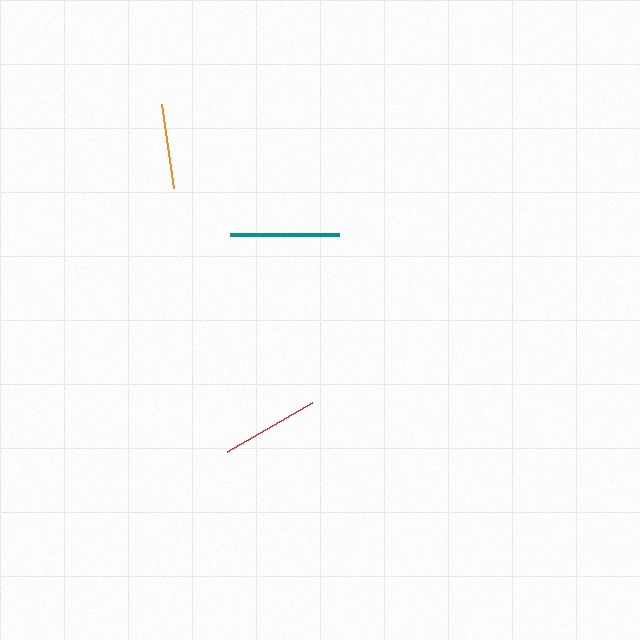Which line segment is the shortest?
The orange line is the shortest at approximately 85 pixels.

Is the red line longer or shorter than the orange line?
The red line is longer than the orange line.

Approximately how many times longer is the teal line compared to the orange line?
The teal line is approximately 1.3 times the length of the orange line.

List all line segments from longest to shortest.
From longest to shortest: teal, red, orange.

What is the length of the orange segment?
The orange segment is approximately 85 pixels long.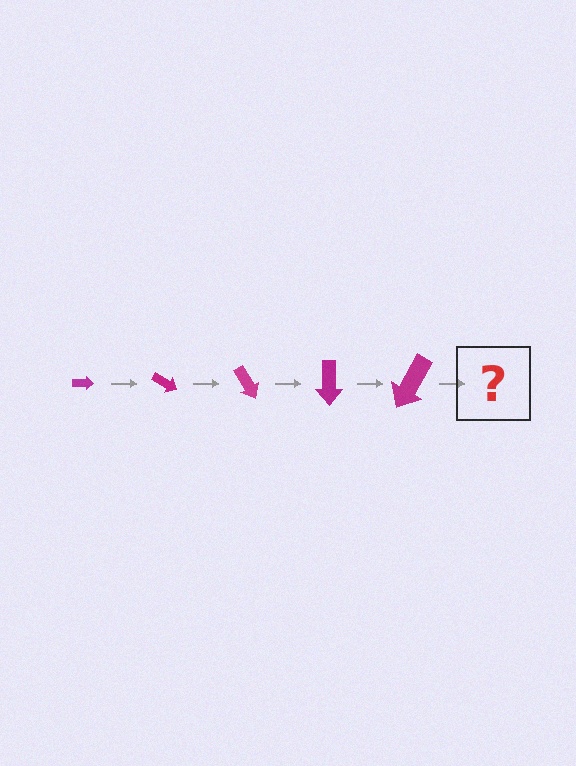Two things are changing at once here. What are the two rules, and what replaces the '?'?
The two rules are that the arrow grows larger each step and it rotates 30 degrees each step. The '?' should be an arrow, larger than the previous one and rotated 150 degrees from the start.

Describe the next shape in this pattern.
It should be an arrow, larger than the previous one and rotated 150 degrees from the start.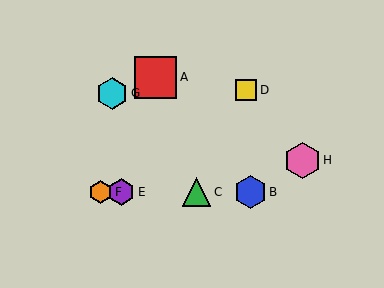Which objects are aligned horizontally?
Objects B, C, E, F are aligned horizontally.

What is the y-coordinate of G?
Object G is at y≈93.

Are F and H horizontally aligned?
No, F is at y≈192 and H is at y≈160.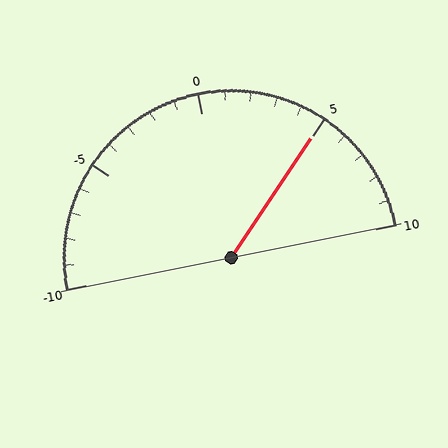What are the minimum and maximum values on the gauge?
The gauge ranges from -10 to 10.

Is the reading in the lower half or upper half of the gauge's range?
The reading is in the upper half of the range (-10 to 10).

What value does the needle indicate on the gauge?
The needle indicates approximately 5.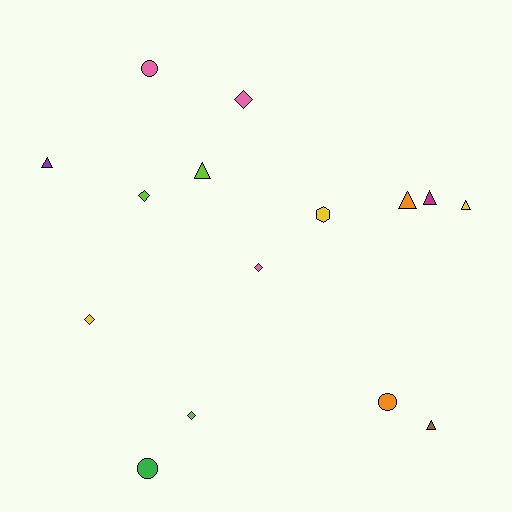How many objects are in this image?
There are 15 objects.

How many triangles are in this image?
There are 6 triangles.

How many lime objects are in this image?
There are 3 lime objects.